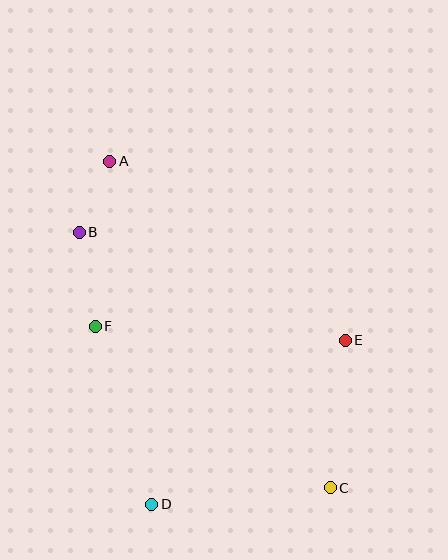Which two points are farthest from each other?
Points A and C are farthest from each other.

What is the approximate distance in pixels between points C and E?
The distance between C and E is approximately 148 pixels.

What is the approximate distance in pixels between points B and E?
The distance between B and E is approximately 287 pixels.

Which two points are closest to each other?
Points A and B are closest to each other.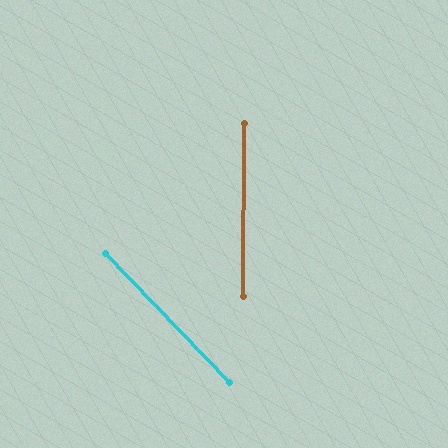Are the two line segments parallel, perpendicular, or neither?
Neither parallel nor perpendicular — they differ by about 44°.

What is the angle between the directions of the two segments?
Approximately 44 degrees.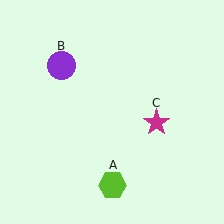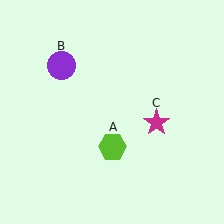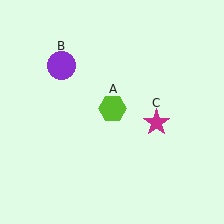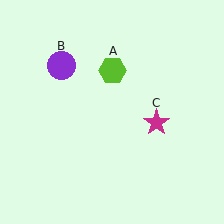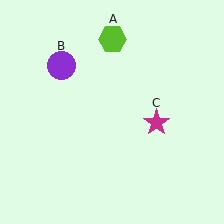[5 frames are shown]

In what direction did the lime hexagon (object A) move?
The lime hexagon (object A) moved up.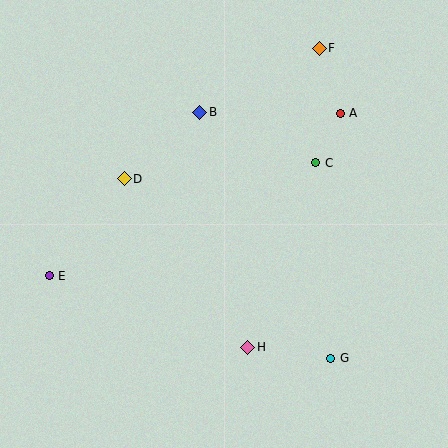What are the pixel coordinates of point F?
Point F is at (319, 48).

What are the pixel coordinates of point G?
Point G is at (331, 358).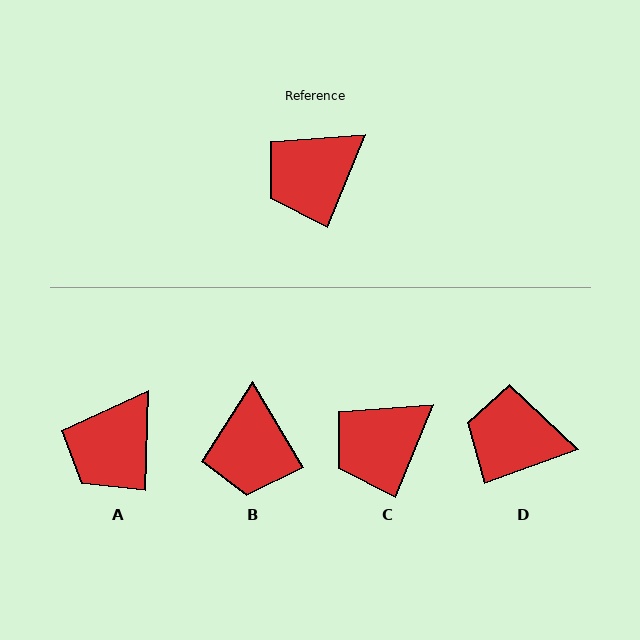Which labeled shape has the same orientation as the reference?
C.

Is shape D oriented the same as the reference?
No, it is off by about 48 degrees.